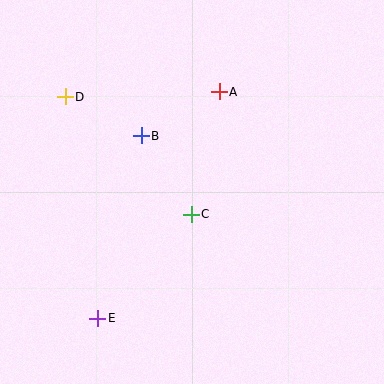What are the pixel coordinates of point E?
Point E is at (98, 318).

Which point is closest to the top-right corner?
Point A is closest to the top-right corner.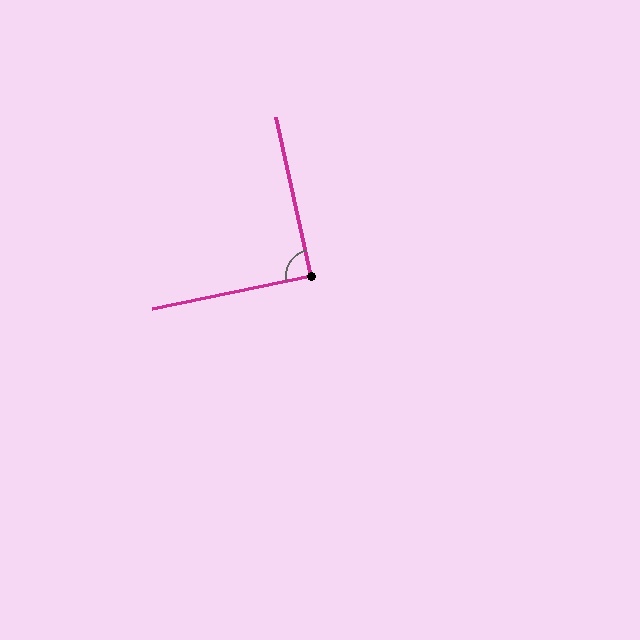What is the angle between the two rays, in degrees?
Approximately 89 degrees.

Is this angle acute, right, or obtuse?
It is approximately a right angle.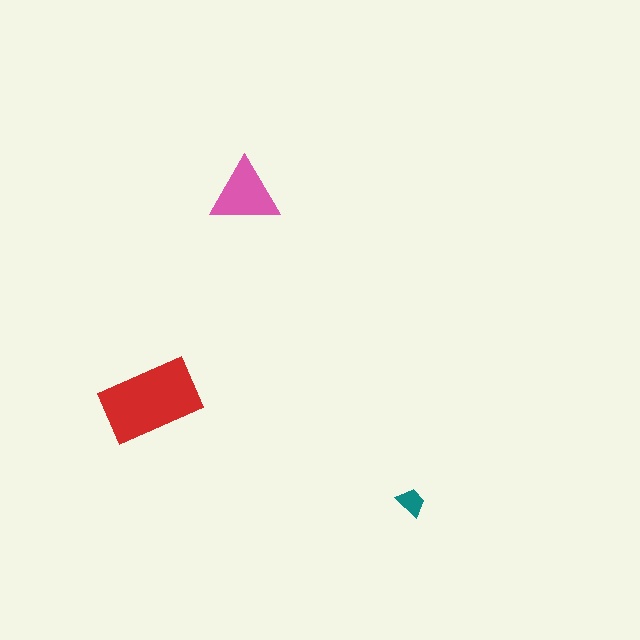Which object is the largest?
The red rectangle.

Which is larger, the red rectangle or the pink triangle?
The red rectangle.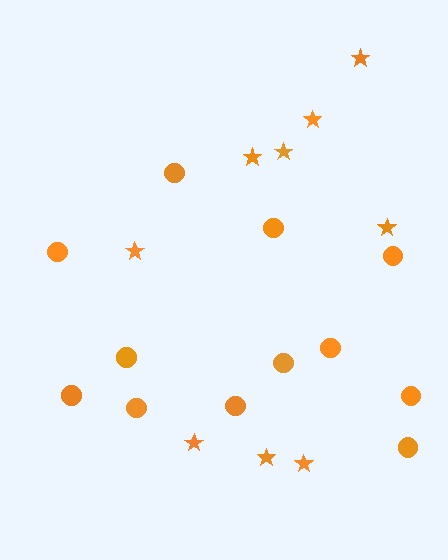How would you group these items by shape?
There are 2 groups: one group of circles (12) and one group of stars (9).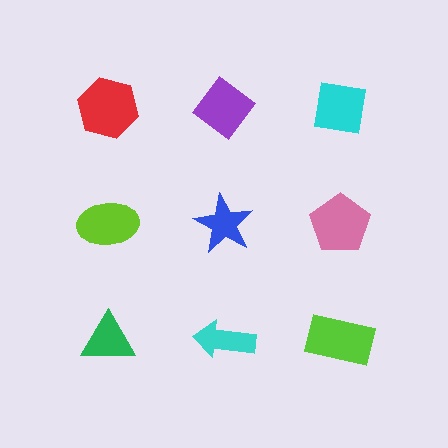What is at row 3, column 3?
A lime rectangle.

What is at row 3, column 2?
A cyan arrow.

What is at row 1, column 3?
A cyan square.